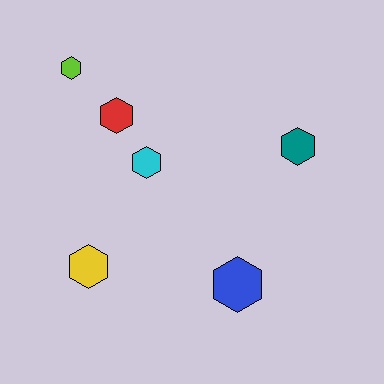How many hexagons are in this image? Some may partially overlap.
There are 6 hexagons.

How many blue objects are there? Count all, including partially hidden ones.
There is 1 blue object.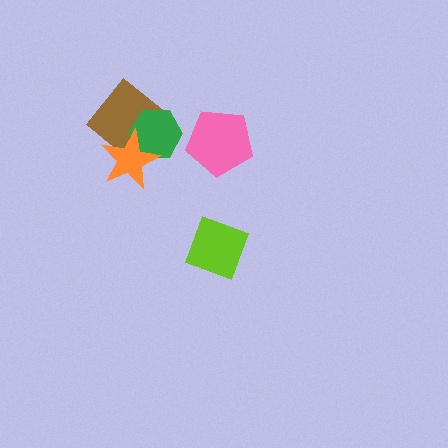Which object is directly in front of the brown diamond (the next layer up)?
The green hexagon is directly in front of the brown diamond.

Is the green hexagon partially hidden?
Yes, it is partially covered by another shape.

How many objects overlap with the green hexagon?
2 objects overlap with the green hexagon.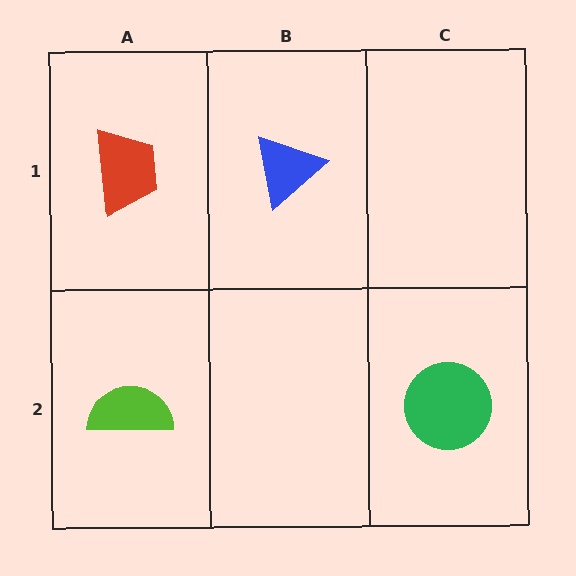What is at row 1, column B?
A blue triangle.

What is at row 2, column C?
A green circle.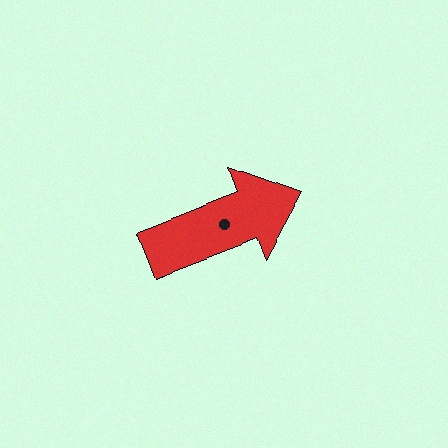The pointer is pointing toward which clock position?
Roughly 2 o'clock.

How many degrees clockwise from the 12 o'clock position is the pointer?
Approximately 69 degrees.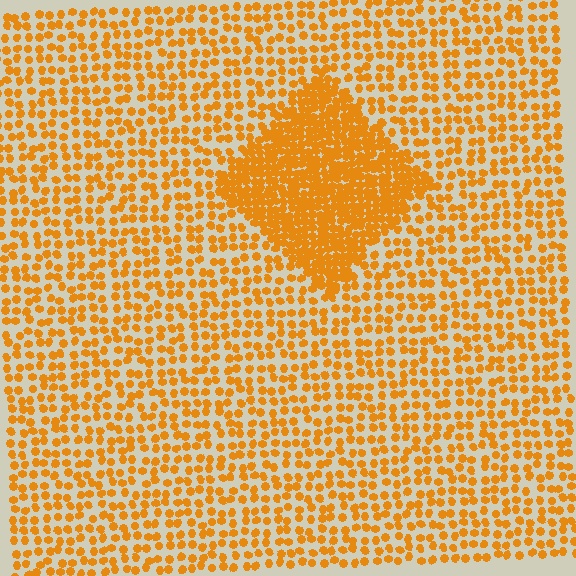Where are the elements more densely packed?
The elements are more densely packed inside the diamond boundary.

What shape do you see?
I see a diamond.